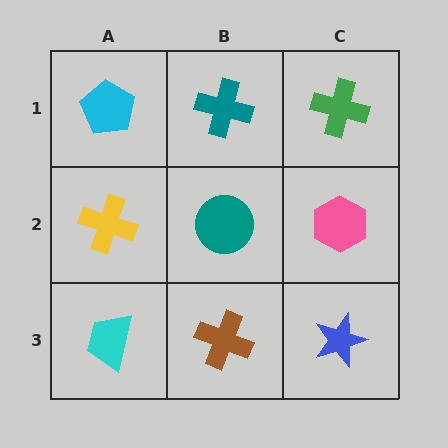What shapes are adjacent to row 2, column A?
A cyan pentagon (row 1, column A), a cyan trapezoid (row 3, column A), a teal circle (row 2, column B).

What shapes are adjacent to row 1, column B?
A teal circle (row 2, column B), a cyan pentagon (row 1, column A), a green cross (row 1, column C).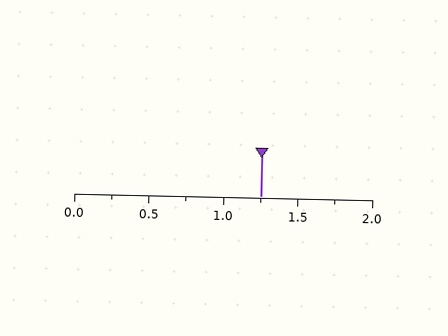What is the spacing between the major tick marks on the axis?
The major ticks are spaced 0.5 apart.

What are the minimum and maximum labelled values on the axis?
The axis runs from 0.0 to 2.0.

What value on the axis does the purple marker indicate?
The marker indicates approximately 1.25.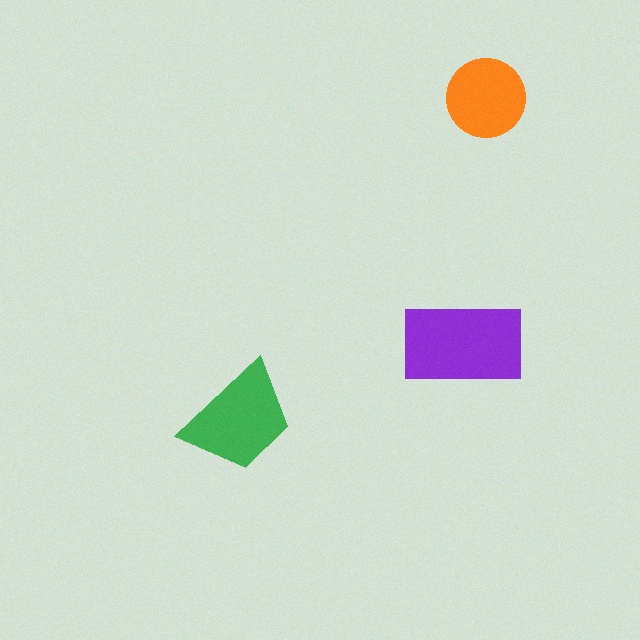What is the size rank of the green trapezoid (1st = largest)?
2nd.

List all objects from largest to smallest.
The purple rectangle, the green trapezoid, the orange circle.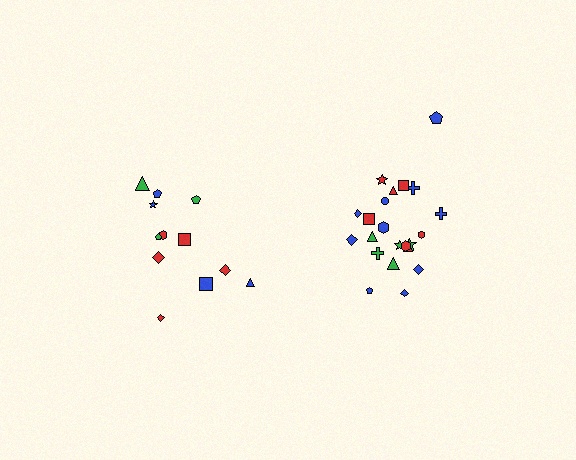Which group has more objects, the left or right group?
The right group.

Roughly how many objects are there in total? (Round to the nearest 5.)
Roughly 35 objects in total.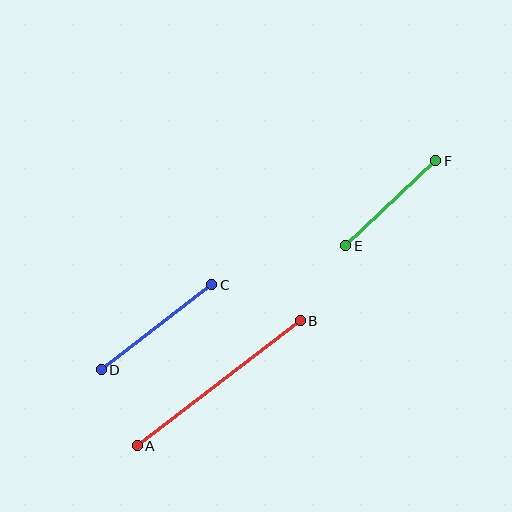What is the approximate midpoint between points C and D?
The midpoint is at approximately (156, 327) pixels.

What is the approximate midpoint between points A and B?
The midpoint is at approximately (219, 383) pixels.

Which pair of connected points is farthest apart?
Points A and B are farthest apart.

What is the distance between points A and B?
The distance is approximately 205 pixels.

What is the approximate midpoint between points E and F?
The midpoint is at approximately (391, 203) pixels.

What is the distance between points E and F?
The distance is approximately 124 pixels.